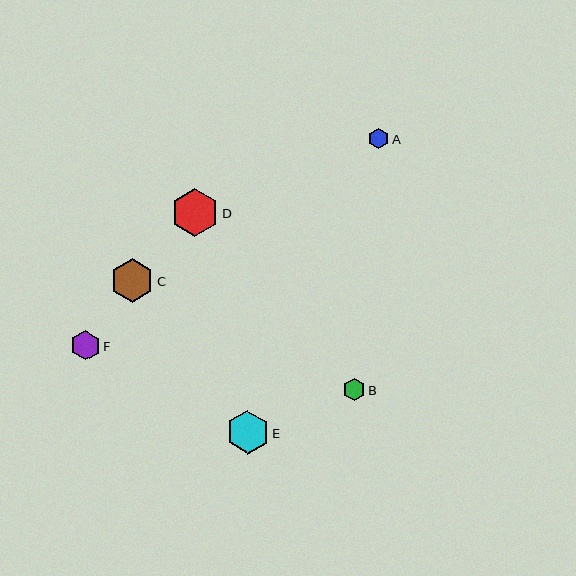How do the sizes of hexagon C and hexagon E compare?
Hexagon C and hexagon E are approximately the same size.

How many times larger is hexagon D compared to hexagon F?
Hexagon D is approximately 1.6 times the size of hexagon F.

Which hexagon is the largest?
Hexagon D is the largest with a size of approximately 48 pixels.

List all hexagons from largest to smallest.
From largest to smallest: D, C, E, F, B, A.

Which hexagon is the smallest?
Hexagon A is the smallest with a size of approximately 20 pixels.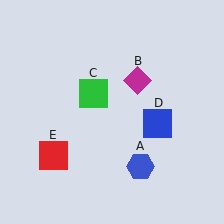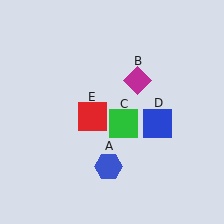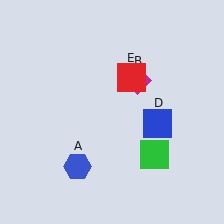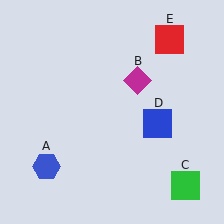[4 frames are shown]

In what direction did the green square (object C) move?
The green square (object C) moved down and to the right.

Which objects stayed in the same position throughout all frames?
Magenta diamond (object B) and blue square (object D) remained stationary.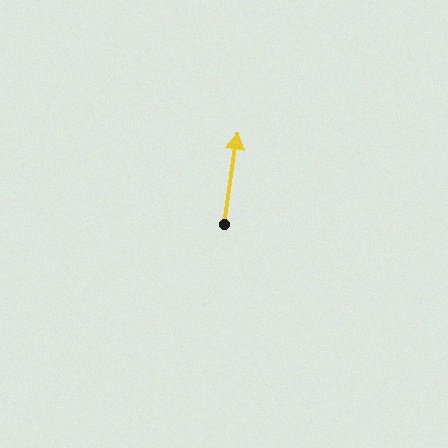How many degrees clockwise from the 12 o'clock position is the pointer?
Approximately 8 degrees.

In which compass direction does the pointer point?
North.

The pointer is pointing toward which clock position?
Roughly 12 o'clock.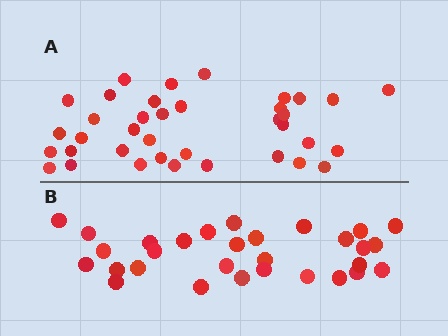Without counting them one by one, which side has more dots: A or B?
Region A (the top region) has more dots.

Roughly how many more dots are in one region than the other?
Region A has roughly 8 or so more dots than region B.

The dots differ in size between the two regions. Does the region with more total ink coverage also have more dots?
No. Region B has more total ink coverage because its dots are larger, but region A actually contains more individual dots. Total area can be misleading — the number of items is what matters here.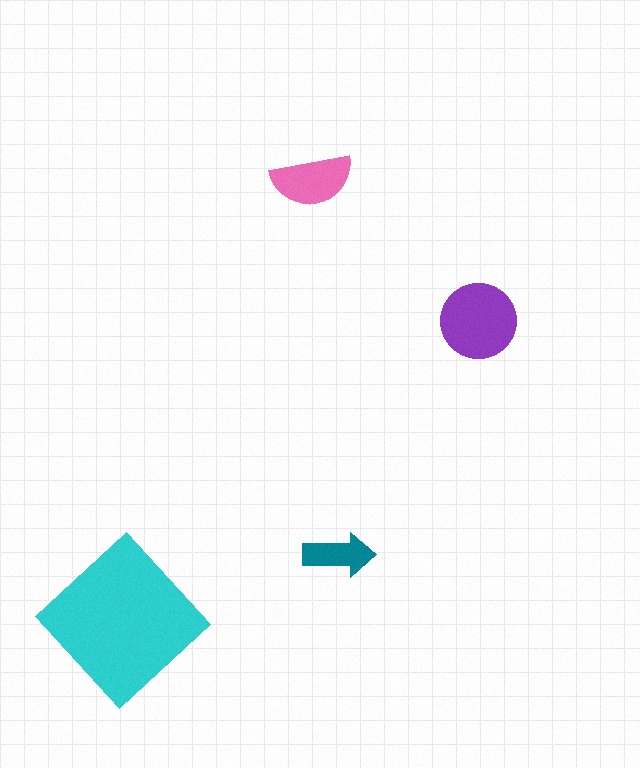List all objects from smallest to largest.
The teal arrow, the pink semicircle, the purple circle, the cyan diamond.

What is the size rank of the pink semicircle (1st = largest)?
3rd.